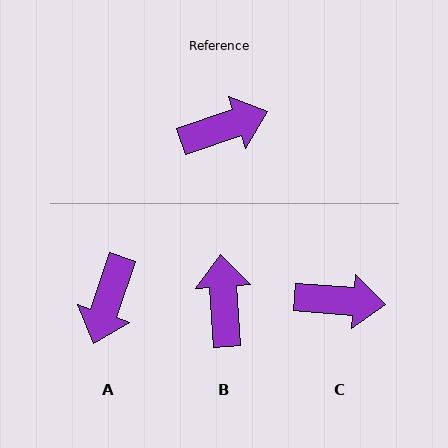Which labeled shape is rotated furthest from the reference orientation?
A, about 127 degrees away.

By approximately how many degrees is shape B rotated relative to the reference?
Approximately 75 degrees counter-clockwise.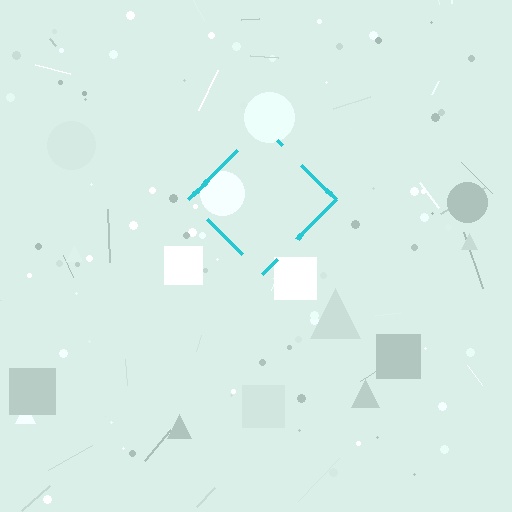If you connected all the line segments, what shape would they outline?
They would outline a diamond.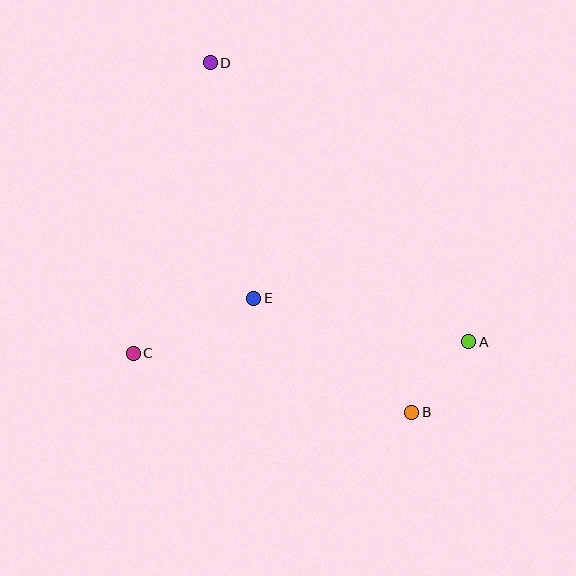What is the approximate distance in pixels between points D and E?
The distance between D and E is approximately 240 pixels.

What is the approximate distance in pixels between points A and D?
The distance between A and D is approximately 380 pixels.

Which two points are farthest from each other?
Points B and D are farthest from each other.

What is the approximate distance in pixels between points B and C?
The distance between B and C is approximately 285 pixels.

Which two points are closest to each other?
Points A and B are closest to each other.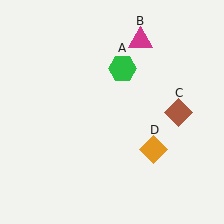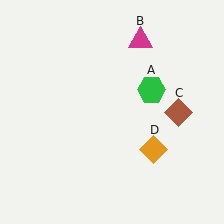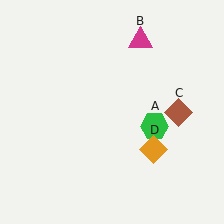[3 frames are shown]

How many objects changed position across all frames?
1 object changed position: green hexagon (object A).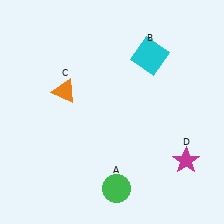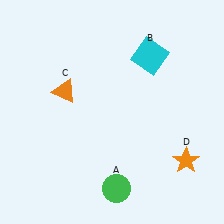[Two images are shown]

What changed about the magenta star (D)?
In Image 1, D is magenta. In Image 2, it changed to orange.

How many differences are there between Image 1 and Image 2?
There is 1 difference between the two images.